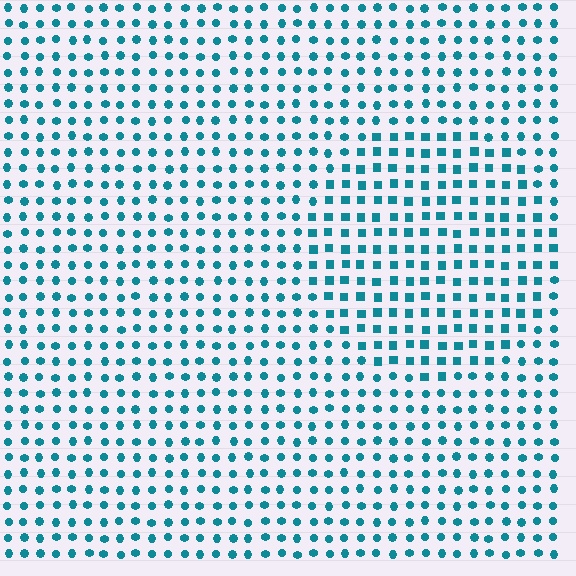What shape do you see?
I see a circle.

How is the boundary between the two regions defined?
The boundary is defined by a change in element shape: squares inside vs. circles outside. All elements share the same color and spacing.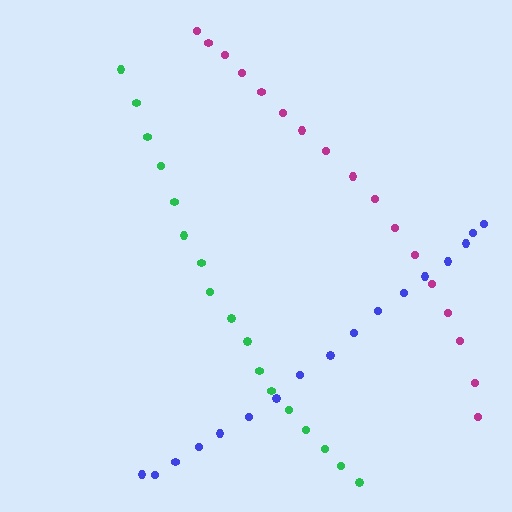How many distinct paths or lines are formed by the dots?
There are 3 distinct paths.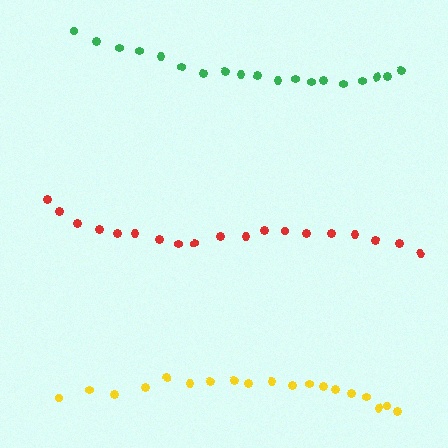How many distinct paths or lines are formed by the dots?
There are 3 distinct paths.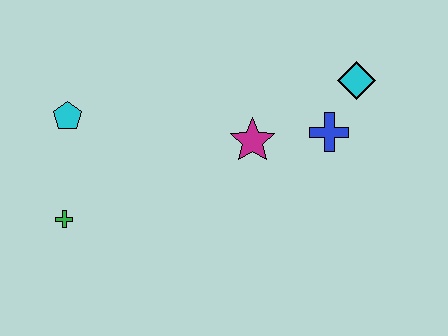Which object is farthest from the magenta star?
The green cross is farthest from the magenta star.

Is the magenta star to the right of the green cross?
Yes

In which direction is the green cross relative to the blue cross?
The green cross is to the left of the blue cross.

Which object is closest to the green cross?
The cyan pentagon is closest to the green cross.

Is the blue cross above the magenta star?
Yes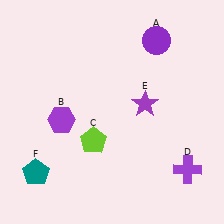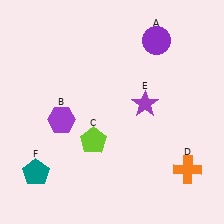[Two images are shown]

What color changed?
The cross (D) changed from purple in Image 1 to orange in Image 2.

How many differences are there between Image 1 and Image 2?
There is 1 difference between the two images.